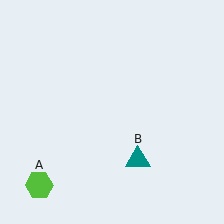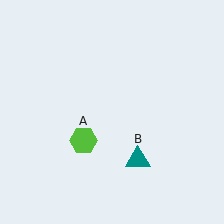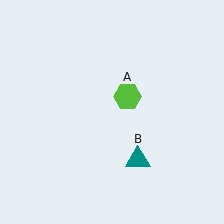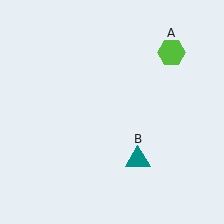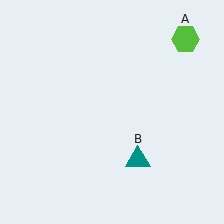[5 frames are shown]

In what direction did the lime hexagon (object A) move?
The lime hexagon (object A) moved up and to the right.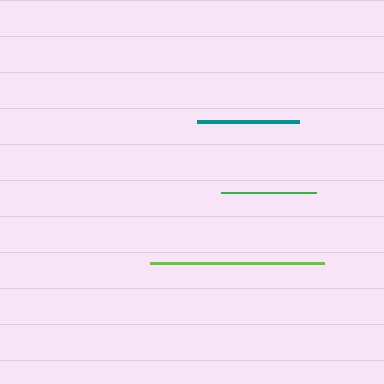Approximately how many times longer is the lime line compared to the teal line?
The lime line is approximately 1.7 times the length of the teal line.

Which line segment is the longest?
The lime line is the longest at approximately 174 pixels.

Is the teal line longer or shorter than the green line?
The teal line is longer than the green line.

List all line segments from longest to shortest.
From longest to shortest: lime, teal, green.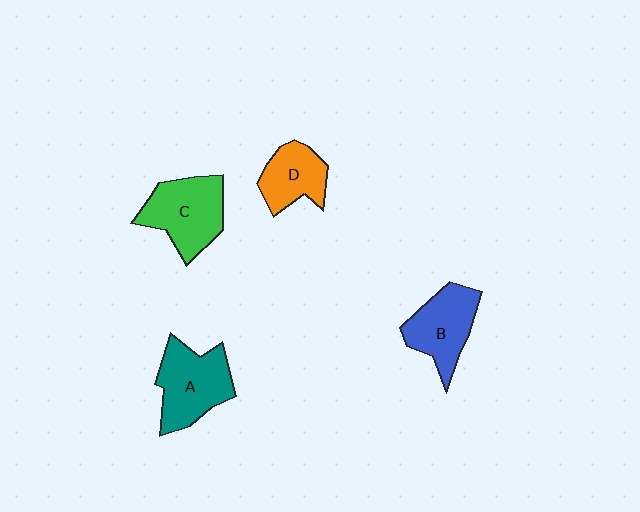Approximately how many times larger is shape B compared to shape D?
Approximately 1.2 times.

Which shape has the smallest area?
Shape D (orange).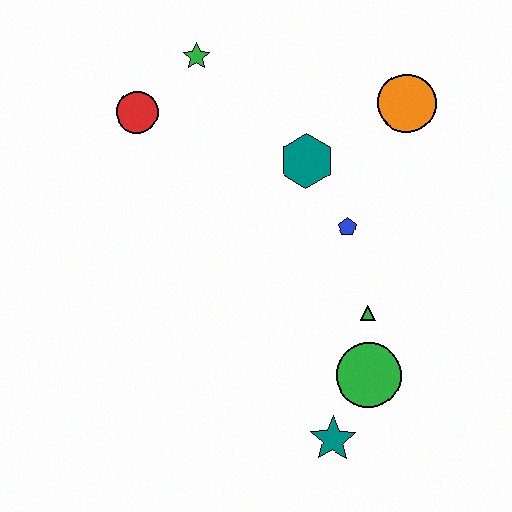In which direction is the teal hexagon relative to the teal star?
The teal hexagon is above the teal star.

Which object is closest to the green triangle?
The green circle is closest to the green triangle.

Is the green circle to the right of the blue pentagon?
Yes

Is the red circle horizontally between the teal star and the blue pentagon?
No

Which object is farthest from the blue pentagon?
The red circle is farthest from the blue pentagon.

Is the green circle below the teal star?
No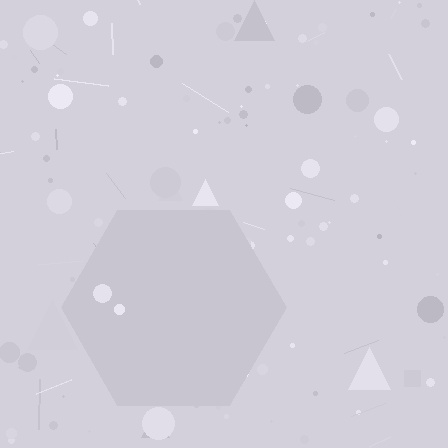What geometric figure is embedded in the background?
A hexagon is embedded in the background.